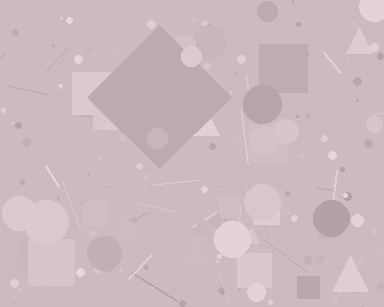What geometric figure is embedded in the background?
A diamond is embedded in the background.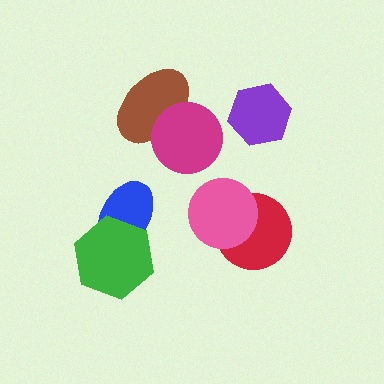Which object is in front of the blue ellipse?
The green hexagon is in front of the blue ellipse.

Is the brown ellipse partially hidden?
Yes, it is partially covered by another shape.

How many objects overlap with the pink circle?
1 object overlaps with the pink circle.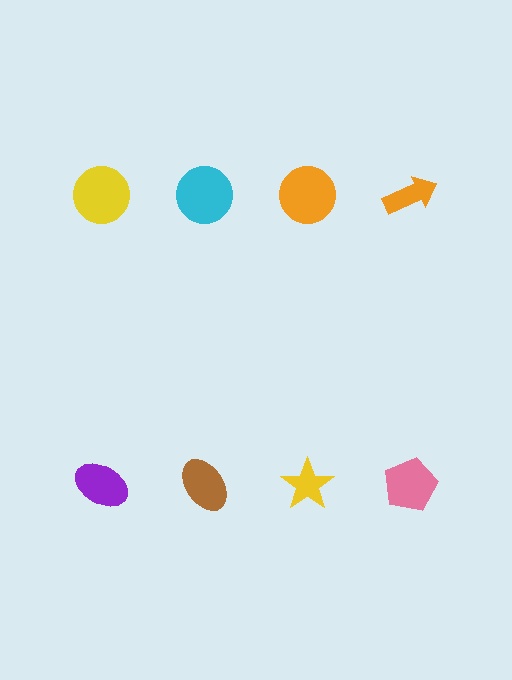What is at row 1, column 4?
An orange arrow.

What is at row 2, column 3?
A yellow star.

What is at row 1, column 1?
A yellow circle.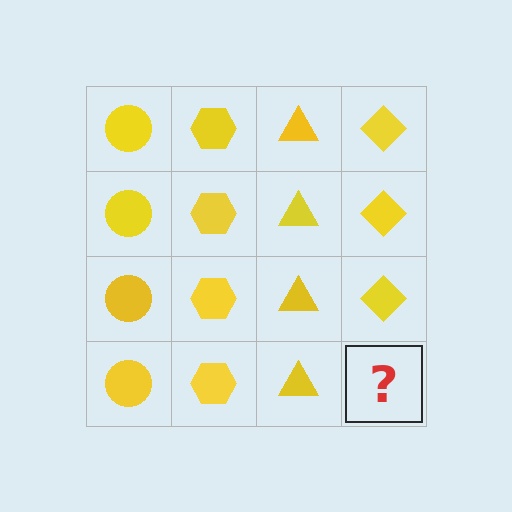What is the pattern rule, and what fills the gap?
The rule is that each column has a consistent shape. The gap should be filled with a yellow diamond.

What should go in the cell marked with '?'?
The missing cell should contain a yellow diamond.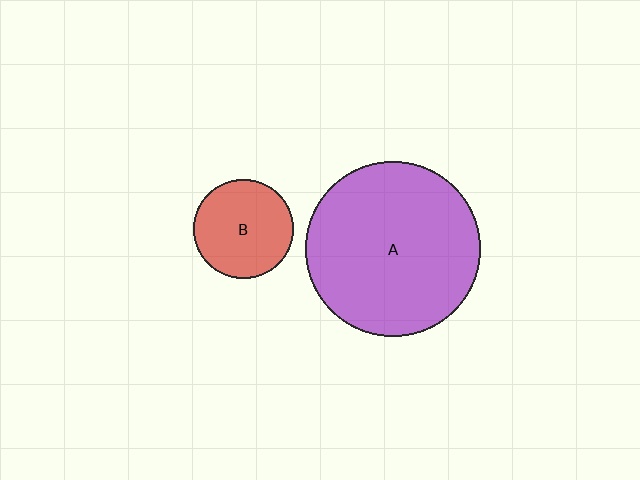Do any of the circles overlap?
No, none of the circles overlap.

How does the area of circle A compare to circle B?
Approximately 3.1 times.